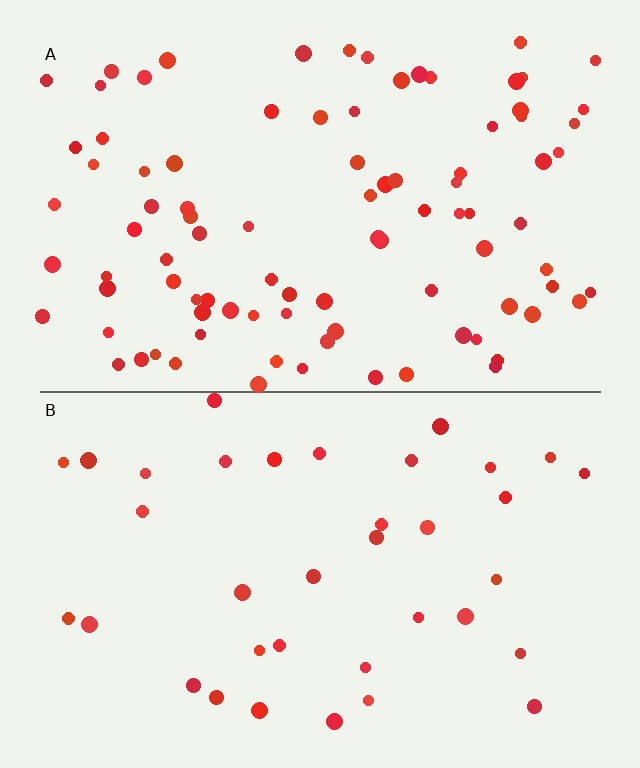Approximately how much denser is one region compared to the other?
Approximately 2.5× — region A over region B.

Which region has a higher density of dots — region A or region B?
A (the top).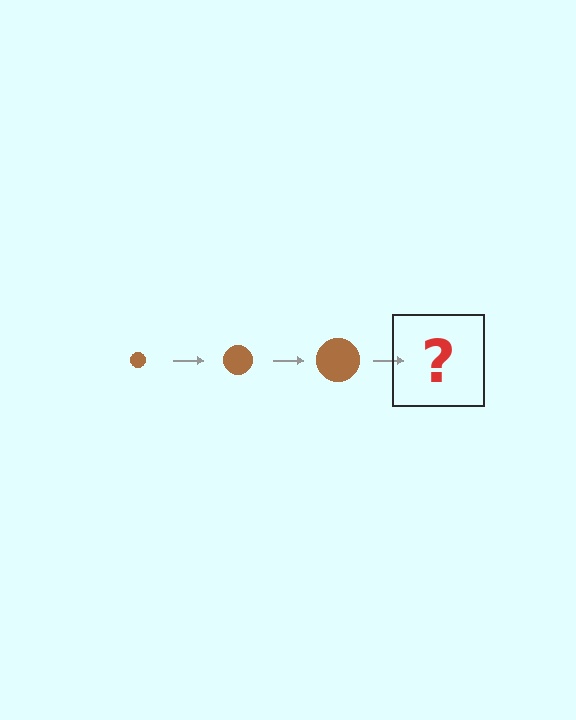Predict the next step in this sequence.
The next step is a brown circle, larger than the previous one.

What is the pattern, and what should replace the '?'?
The pattern is that the circle gets progressively larger each step. The '?' should be a brown circle, larger than the previous one.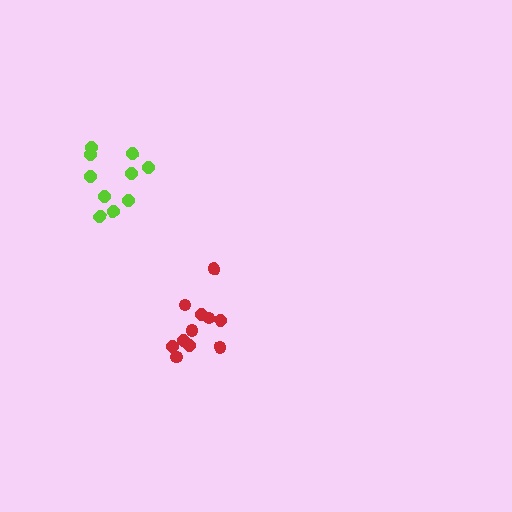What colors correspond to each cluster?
The clusters are colored: red, lime.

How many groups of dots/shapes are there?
There are 2 groups.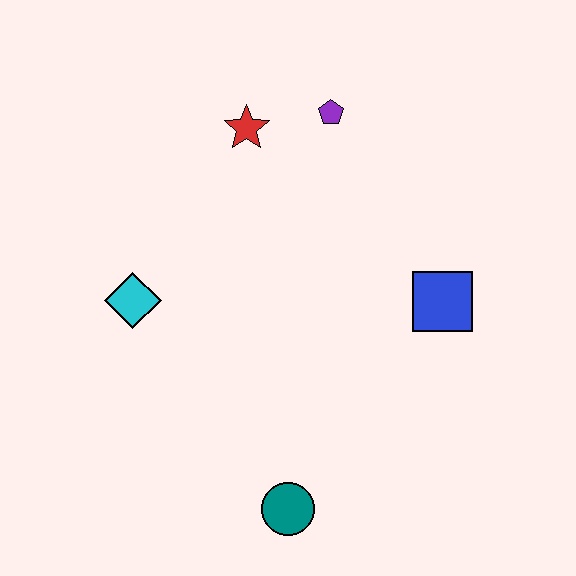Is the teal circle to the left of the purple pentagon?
Yes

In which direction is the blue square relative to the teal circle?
The blue square is above the teal circle.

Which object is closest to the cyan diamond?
The red star is closest to the cyan diamond.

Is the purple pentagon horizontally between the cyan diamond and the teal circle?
No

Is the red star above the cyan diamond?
Yes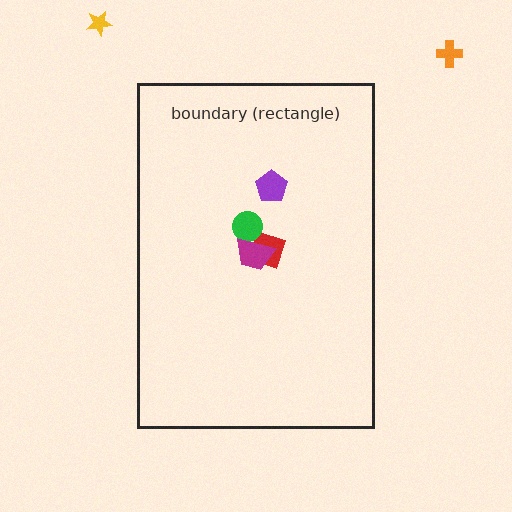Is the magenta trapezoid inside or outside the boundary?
Inside.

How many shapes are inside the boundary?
4 inside, 2 outside.